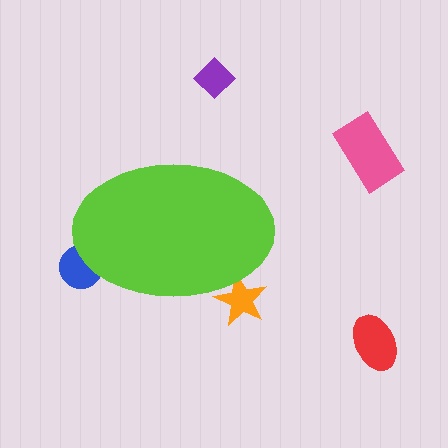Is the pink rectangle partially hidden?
No, the pink rectangle is fully visible.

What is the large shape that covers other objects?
A lime ellipse.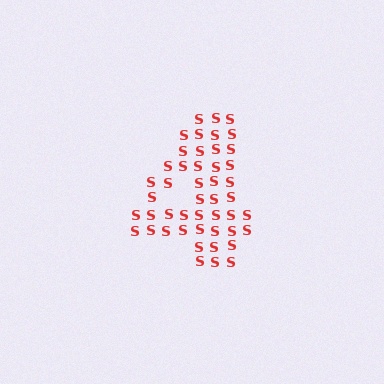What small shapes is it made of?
It is made of small letter S's.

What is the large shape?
The large shape is the digit 4.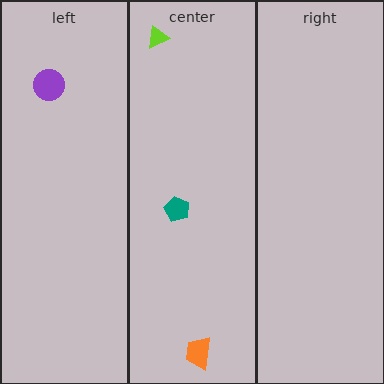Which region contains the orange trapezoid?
The center region.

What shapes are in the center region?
The teal pentagon, the lime triangle, the orange trapezoid.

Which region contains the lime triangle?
The center region.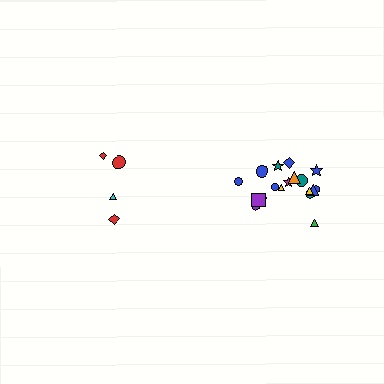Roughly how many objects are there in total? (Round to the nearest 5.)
Roughly 20 objects in total.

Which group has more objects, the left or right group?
The right group.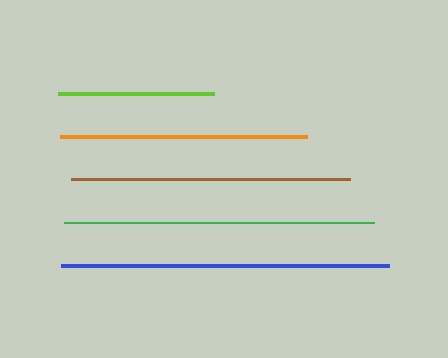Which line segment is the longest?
The blue line is the longest at approximately 329 pixels.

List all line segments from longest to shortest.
From longest to shortest: blue, green, brown, orange, lime.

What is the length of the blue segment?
The blue segment is approximately 329 pixels long.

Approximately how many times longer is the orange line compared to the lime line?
The orange line is approximately 1.6 times the length of the lime line.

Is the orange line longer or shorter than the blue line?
The blue line is longer than the orange line.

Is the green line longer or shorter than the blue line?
The blue line is longer than the green line.